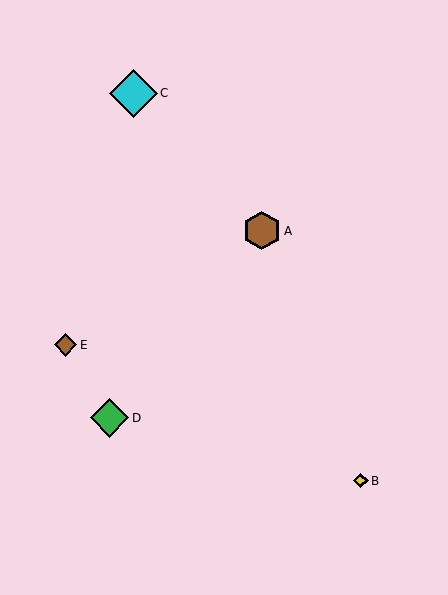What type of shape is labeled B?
Shape B is a yellow diamond.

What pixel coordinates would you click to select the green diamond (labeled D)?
Click at (110, 418) to select the green diamond D.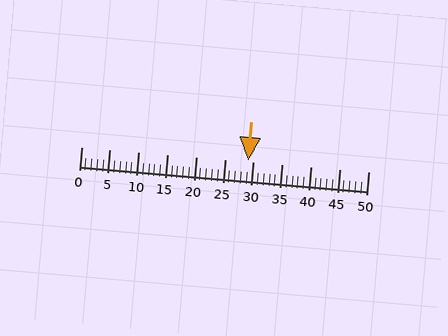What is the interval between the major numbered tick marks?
The major tick marks are spaced 5 units apart.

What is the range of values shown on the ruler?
The ruler shows values from 0 to 50.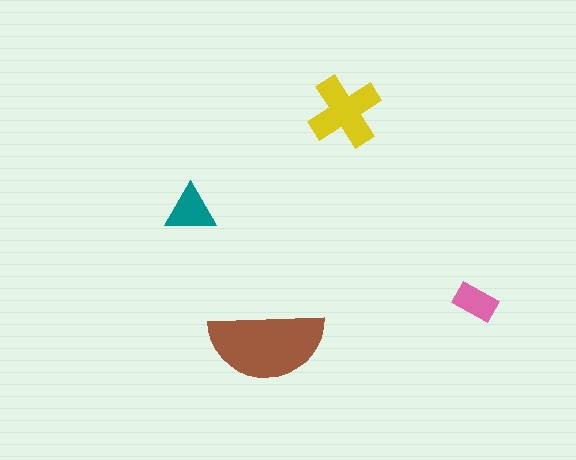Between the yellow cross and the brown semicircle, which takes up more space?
The brown semicircle.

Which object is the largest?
The brown semicircle.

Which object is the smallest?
The pink rectangle.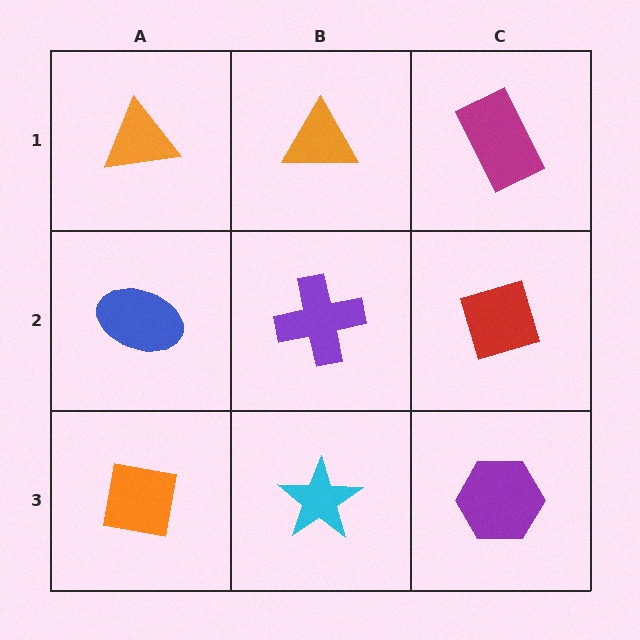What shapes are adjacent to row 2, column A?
An orange triangle (row 1, column A), an orange square (row 3, column A), a purple cross (row 2, column B).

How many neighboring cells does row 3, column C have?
2.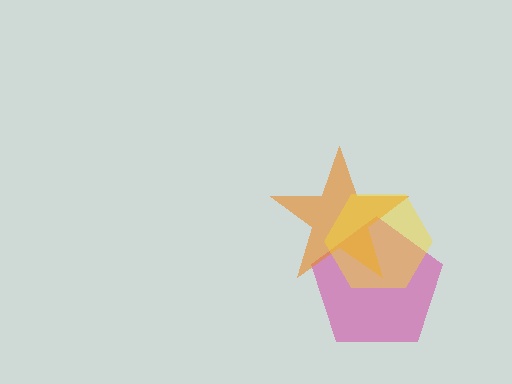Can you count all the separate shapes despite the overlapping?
Yes, there are 3 separate shapes.